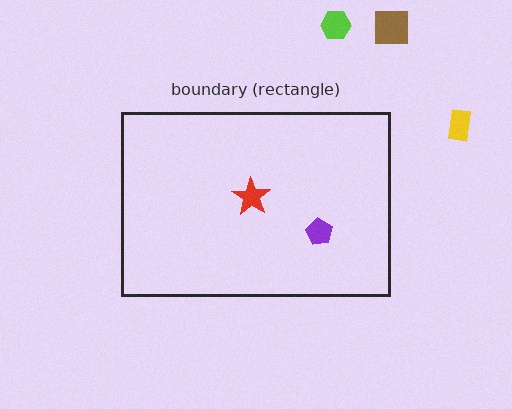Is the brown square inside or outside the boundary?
Outside.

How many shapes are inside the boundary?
2 inside, 3 outside.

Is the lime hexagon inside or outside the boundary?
Outside.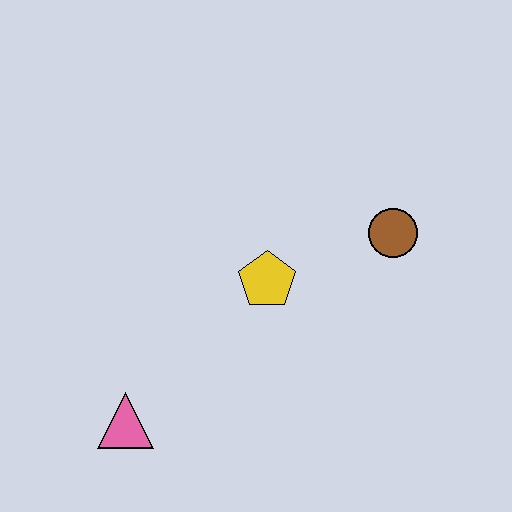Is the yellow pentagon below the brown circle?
Yes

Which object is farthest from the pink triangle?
The brown circle is farthest from the pink triangle.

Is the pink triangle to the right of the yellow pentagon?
No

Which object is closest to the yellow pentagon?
The brown circle is closest to the yellow pentagon.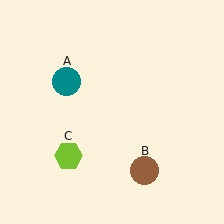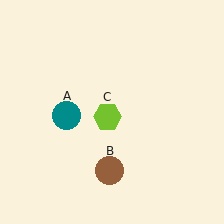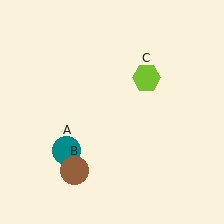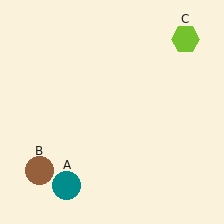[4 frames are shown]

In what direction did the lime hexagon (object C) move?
The lime hexagon (object C) moved up and to the right.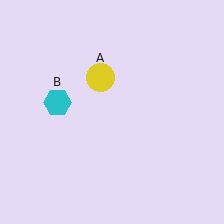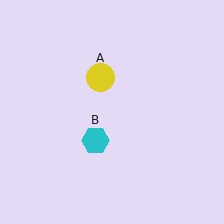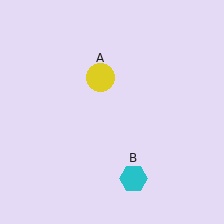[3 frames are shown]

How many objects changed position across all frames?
1 object changed position: cyan hexagon (object B).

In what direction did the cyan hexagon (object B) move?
The cyan hexagon (object B) moved down and to the right.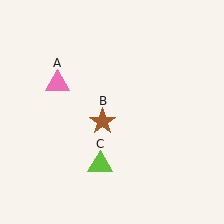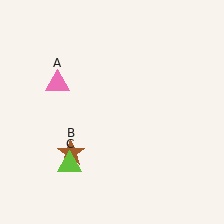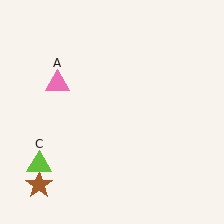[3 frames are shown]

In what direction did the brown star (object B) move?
The brown star (object B) moved down and to the left.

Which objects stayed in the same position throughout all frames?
Pink triangle (object A) remained stationary.